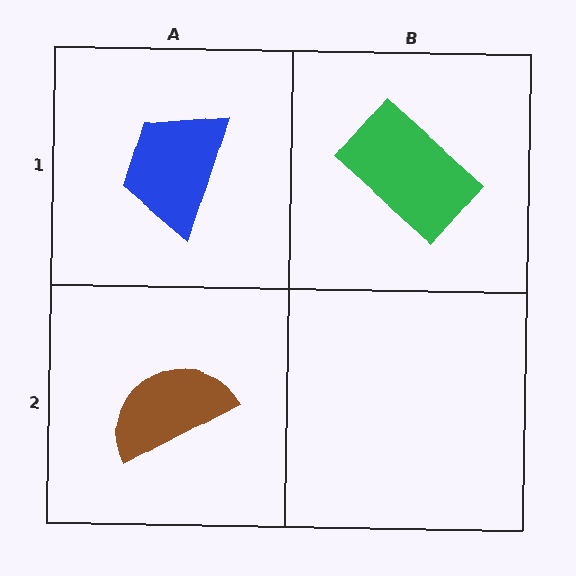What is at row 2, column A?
A brown semicircle.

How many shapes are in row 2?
1 shape.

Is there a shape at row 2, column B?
No, that cell is empty.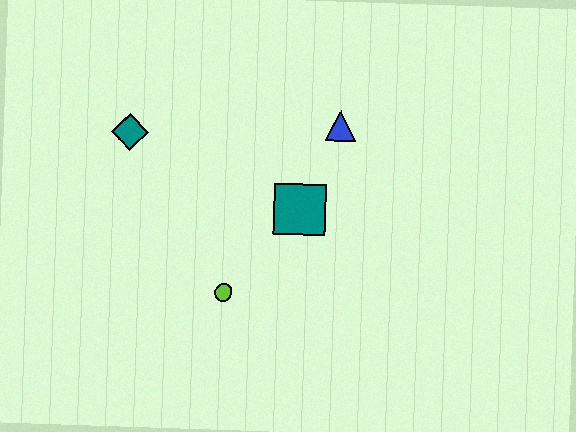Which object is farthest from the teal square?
The teal diamond is farthest from the teal square.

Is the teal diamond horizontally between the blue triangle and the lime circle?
No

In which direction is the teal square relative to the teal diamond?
The teal square is to the right of the teal diamond.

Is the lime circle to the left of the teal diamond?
No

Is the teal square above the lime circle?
Yes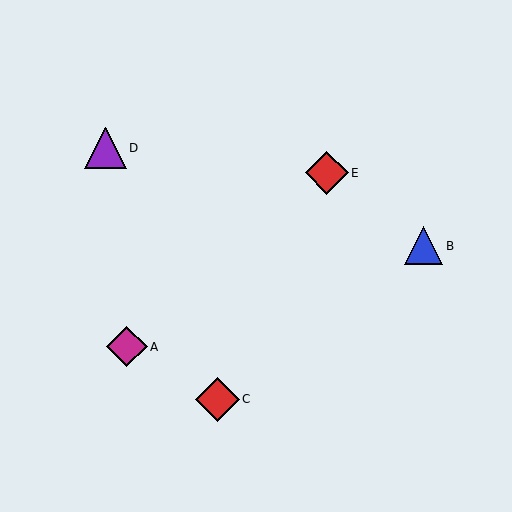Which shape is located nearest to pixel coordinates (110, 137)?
The purple triangle (labeled D) at (106, 148) is nearest to that location.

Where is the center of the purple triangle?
The center of the purple triangle is at (106, 148).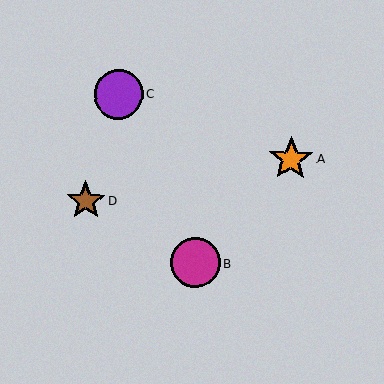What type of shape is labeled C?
Shape C is a purple circle.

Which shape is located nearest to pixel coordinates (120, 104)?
The purple circle (labeled C) at (118, 94) is nearest to that location.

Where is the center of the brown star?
The center of the brown star is at (86, 201).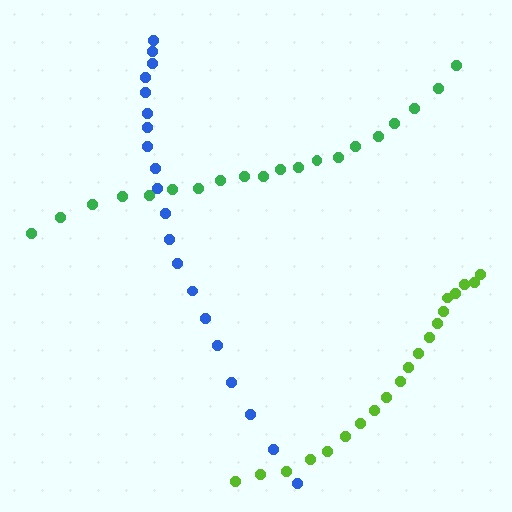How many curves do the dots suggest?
There are 3 distinct paths.